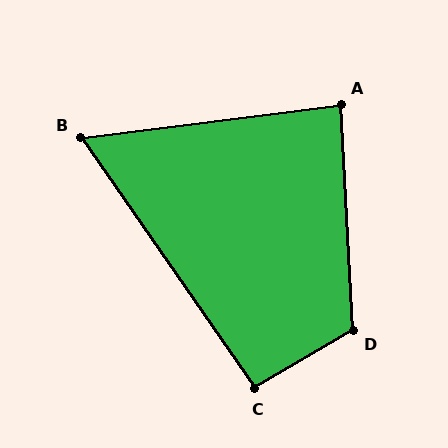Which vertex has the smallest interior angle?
B, at approximately 63 degrees.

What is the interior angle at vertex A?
Approximately 86 degrees (approximately right).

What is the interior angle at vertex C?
Approximately 94 degrees (approximately right).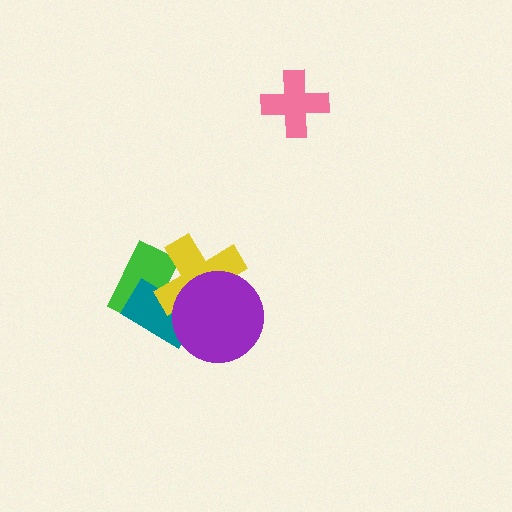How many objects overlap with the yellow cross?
3 objects overlap with the yellow cross.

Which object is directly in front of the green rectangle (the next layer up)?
The teal rectangle is directly in front of the green rectangle.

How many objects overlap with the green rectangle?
2 objects overlap with the green rectangle.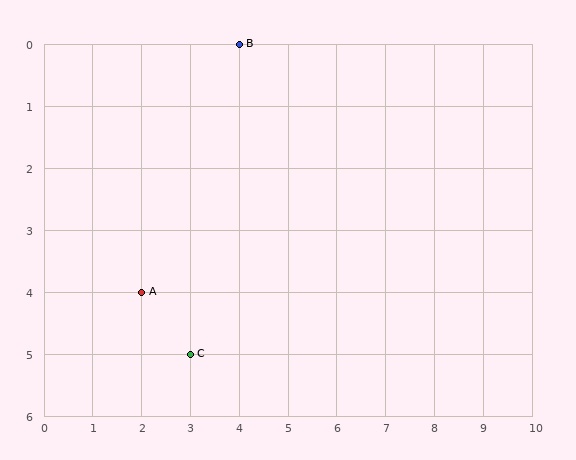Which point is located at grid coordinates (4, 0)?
Point B is at (4, 0).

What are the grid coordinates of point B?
Point B is at grid coordinates (4, 0).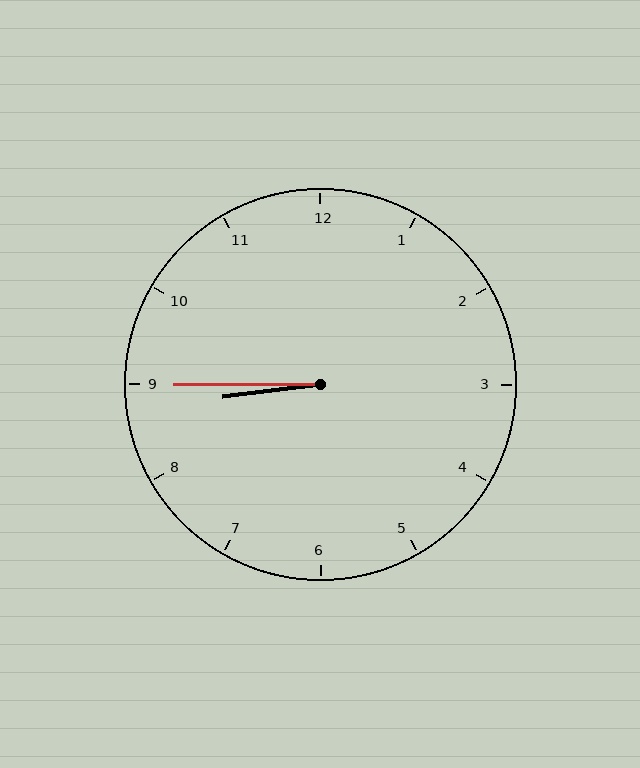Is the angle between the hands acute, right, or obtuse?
It is acute.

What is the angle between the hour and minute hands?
Approximately 8 degrees.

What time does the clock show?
8:45.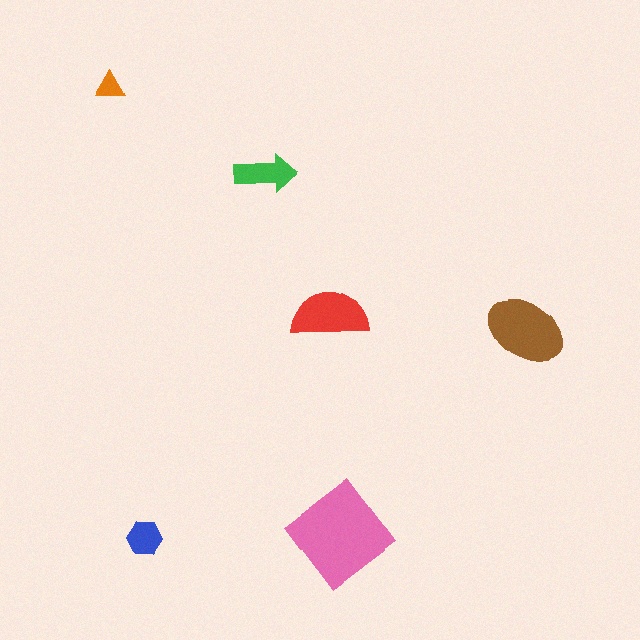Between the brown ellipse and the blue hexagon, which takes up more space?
The brown ellipse.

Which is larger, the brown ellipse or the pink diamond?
The pink diamond.